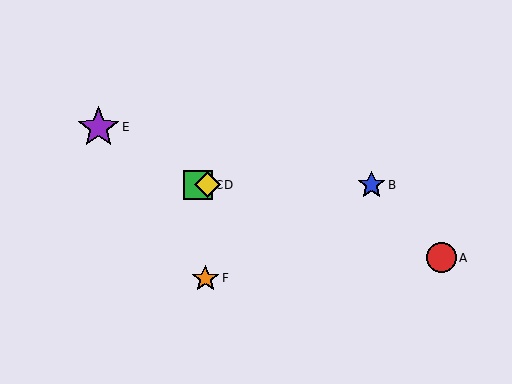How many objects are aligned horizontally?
3 objects (B, C, D) are aligned horizontally.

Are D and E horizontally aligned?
No, D is at y≈185 and E is at y≈127.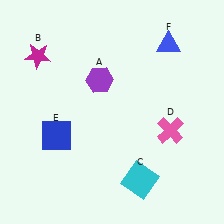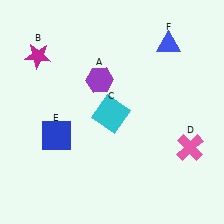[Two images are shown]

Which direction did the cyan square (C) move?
The cyan square (C) moved up.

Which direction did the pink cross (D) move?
The pink cross (D) moved right.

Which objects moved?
The objects that moved are: the cyan square (C), the pink cross (D).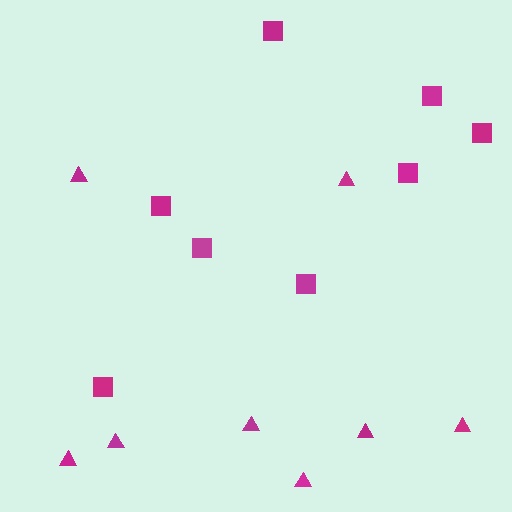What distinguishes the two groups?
There are 2 groups: one group of squares (8) and one group of triangles (8).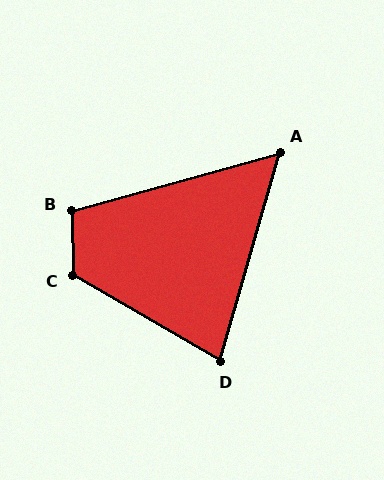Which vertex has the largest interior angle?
C, at approximately 122 degrees.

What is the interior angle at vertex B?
Approximately 104 degrees (obtuse).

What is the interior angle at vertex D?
Approximately 76 degrees (acute).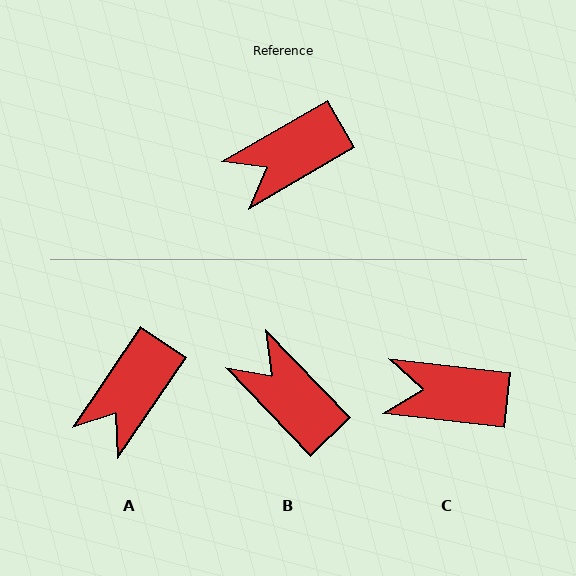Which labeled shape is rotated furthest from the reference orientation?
B, about 76 degrees away.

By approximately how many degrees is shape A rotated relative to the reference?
Approximately 26 degrees counter-clockwise.